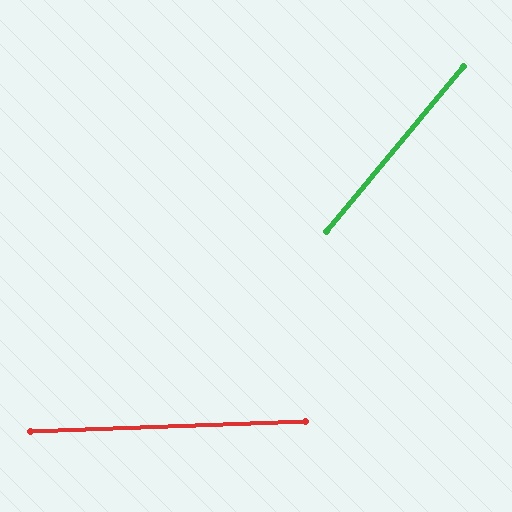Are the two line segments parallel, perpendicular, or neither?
Neither parallel nor perpendicular — they differ by about 48°.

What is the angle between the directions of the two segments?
Approximately 48 degrees.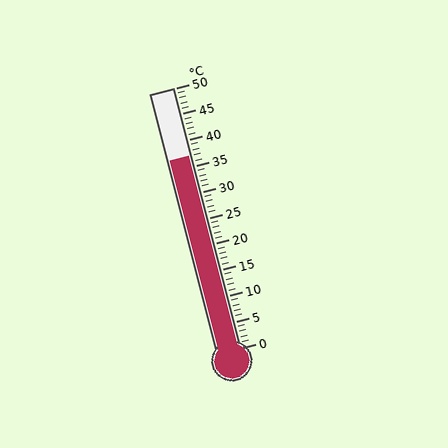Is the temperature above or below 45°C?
The temperature is below 45°C.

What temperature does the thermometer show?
The thermometer shows approximately 37°C.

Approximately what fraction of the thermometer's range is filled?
The thermometer is filled to approximately 75% of its range.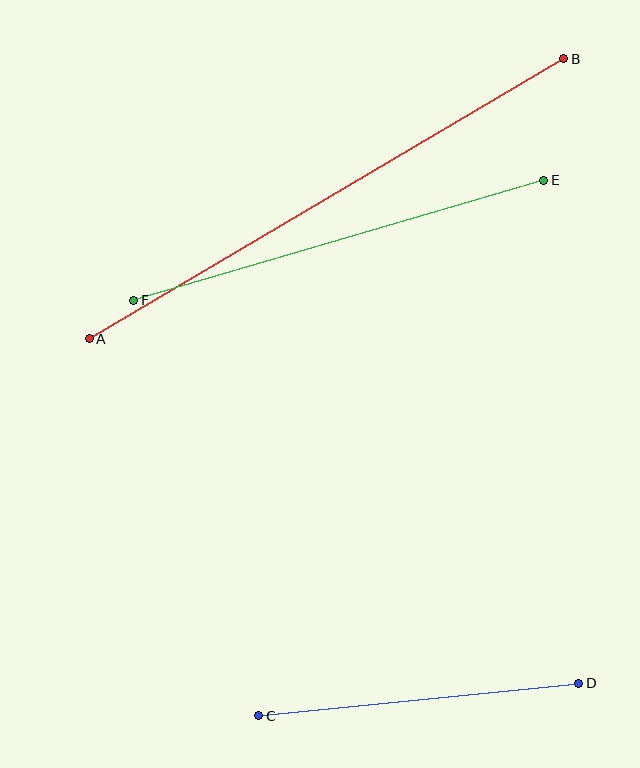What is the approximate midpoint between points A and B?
The midpoint is at approximately (326, 199) pixels.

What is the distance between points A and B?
The distance is approximately 551 pixels.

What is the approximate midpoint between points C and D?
The midpoint is at approximately (419, 699) pixels.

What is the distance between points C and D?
The distance is approximately 322 pixels.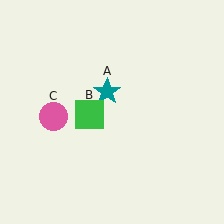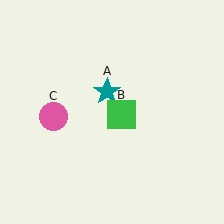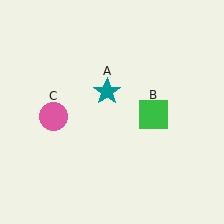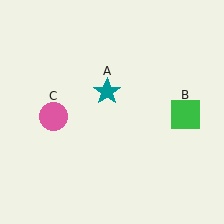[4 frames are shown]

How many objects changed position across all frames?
1 object changed position: green square (object B).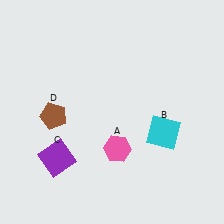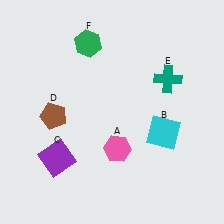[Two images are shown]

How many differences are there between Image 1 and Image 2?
There are 2 differences between the two images.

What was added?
A teal cross (E), a green hexagon (F) were added in Image 2.